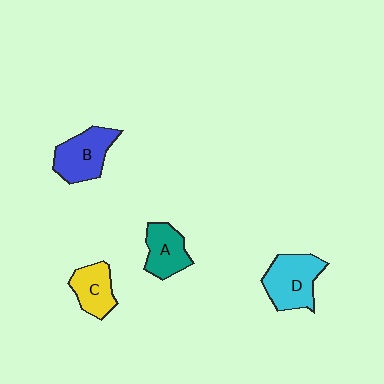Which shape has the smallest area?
Shape C (yellow).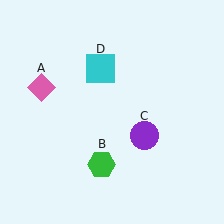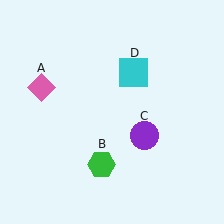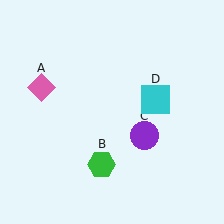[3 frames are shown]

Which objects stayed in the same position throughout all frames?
Pink diamond (object A) and green hexagon (object B) and purple circle (object C) remained stationary.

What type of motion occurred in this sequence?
The cyan square (object D) rotated clockwise around the center of the scene.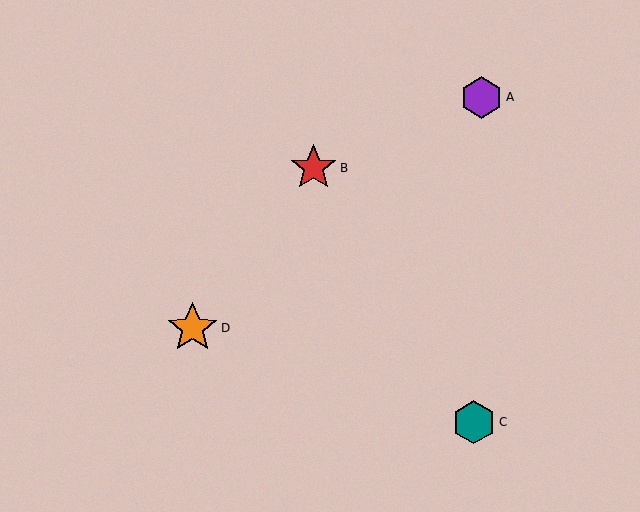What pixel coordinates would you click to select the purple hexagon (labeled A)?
Click at (482, 97) to select the purple hexagon A.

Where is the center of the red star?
The center of the red star is at (314, 168).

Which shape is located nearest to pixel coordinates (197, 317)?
The orange star (labeled D) at (193, 328) is nearest to that location.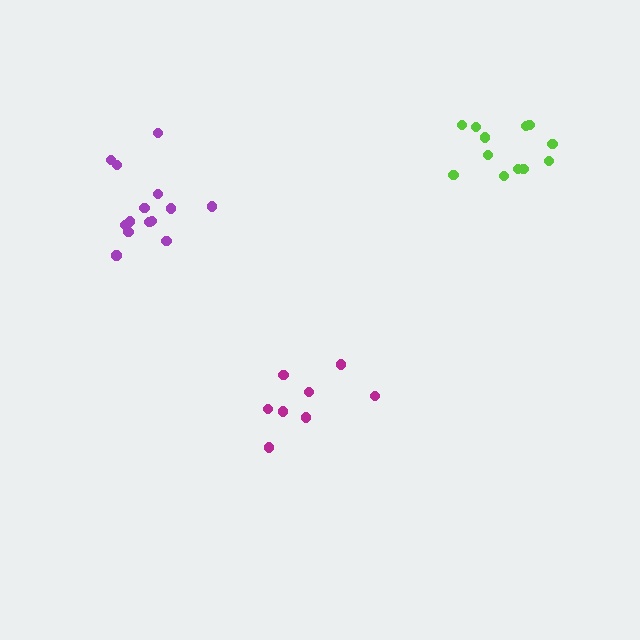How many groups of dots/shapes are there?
There are 3 groups.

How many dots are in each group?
Group 1: 8 dots, Group 2: 12 dots, Group 3: 14 dots (34 total).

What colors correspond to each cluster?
The clusters are colored: magenta, lime, purple.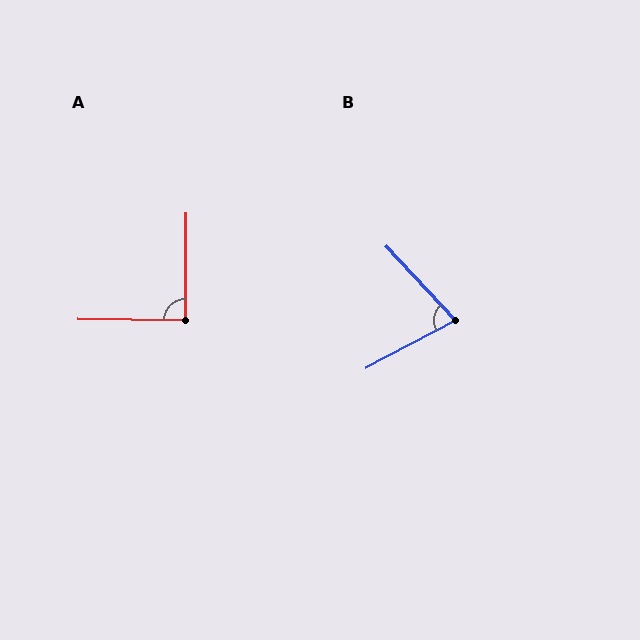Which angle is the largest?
A, at approximately 90 degrees.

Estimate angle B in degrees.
Approximately 75 degrees.